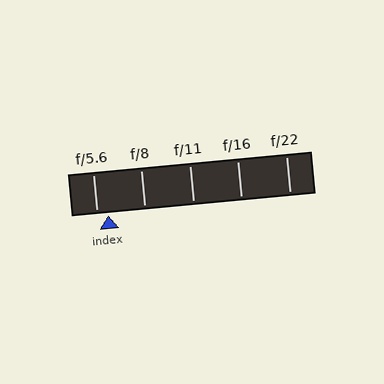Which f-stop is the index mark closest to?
The index mark is closest to f/5.6.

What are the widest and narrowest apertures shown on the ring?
The widest aperture shown is f/5.6 and the narrowest is f/22.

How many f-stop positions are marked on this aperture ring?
There are 5 f-stop positions marked.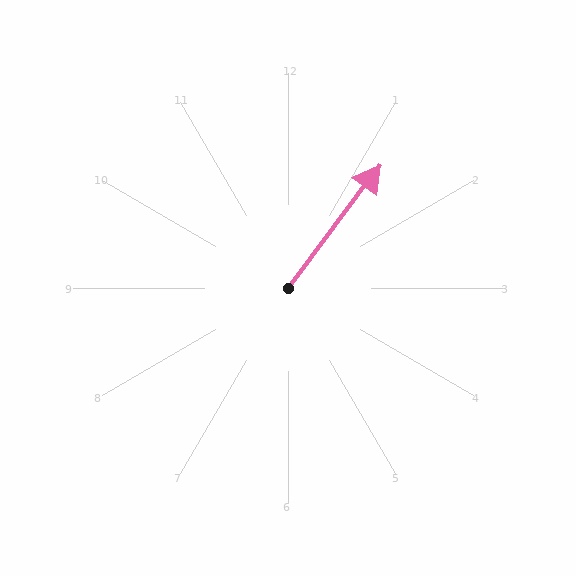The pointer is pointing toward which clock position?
Roughly 1 o'clock.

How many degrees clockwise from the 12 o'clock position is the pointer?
Approximately 37 degrees.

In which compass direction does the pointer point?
Northeast.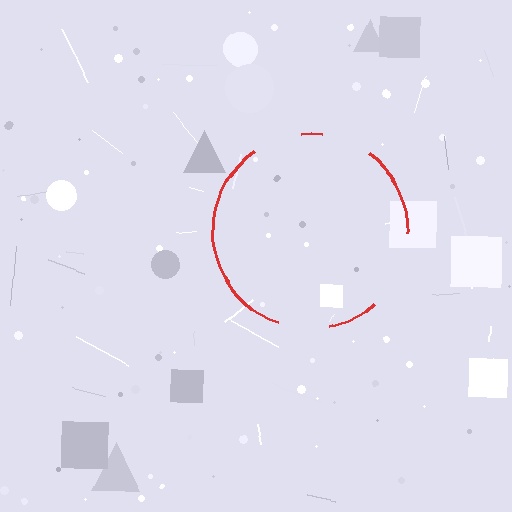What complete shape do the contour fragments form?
The contour fragments form a circle.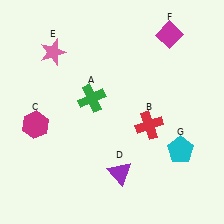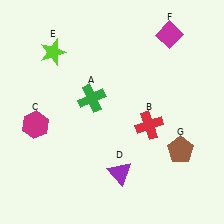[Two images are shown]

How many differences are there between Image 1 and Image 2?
There are 2 differences between the two images.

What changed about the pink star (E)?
In Image 1, E is pink. In Image 2, it changed to lime.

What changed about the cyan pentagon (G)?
In Image 1, G is cyan. In Image 2, it changed to brown.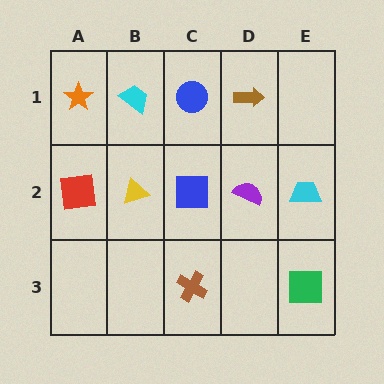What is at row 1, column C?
A blue circle.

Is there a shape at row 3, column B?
No, that cell is empty.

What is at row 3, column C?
A brown cross.